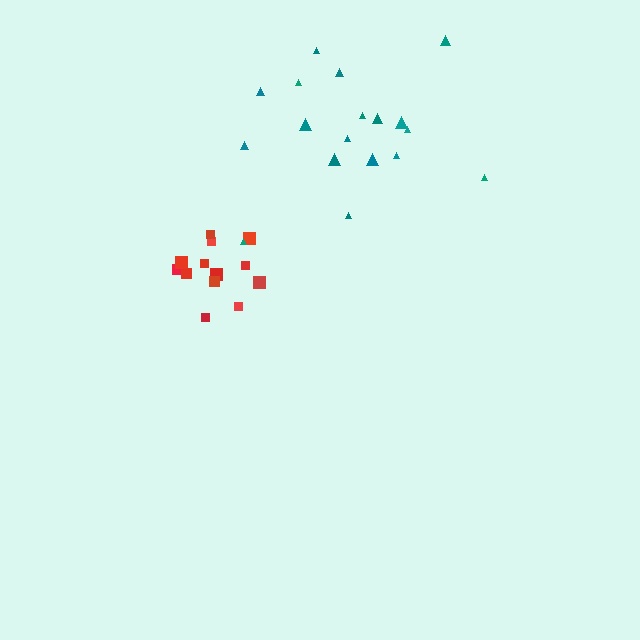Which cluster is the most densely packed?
Red.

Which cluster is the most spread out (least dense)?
Teal.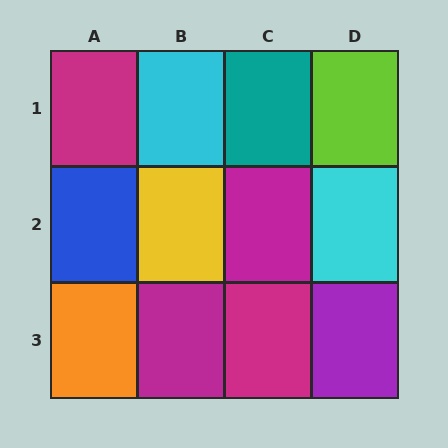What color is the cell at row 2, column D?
Cyan.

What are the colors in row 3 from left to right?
Orange, magenta, magenta, purple.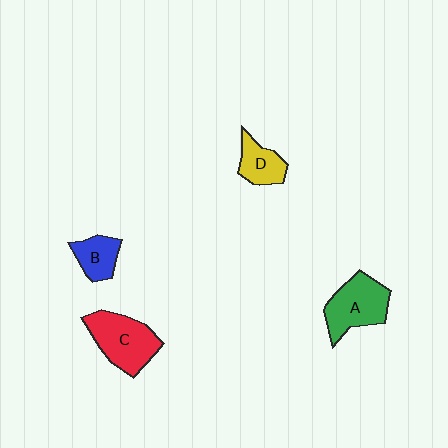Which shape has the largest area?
Shape C (red).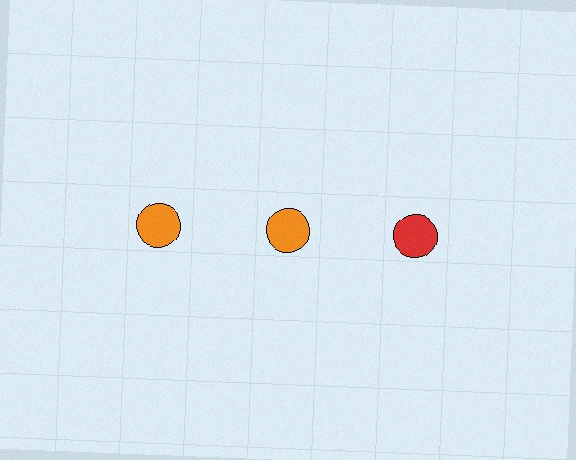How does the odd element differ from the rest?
It has a different color: red instead of orange.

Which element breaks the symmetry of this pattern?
The red circle in the top row, center column breaks the symmetry. All other shapes are orange circles.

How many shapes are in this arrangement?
There are 3 shapes arranged in a grid pattern.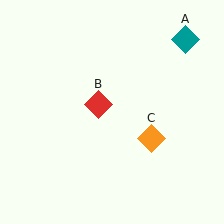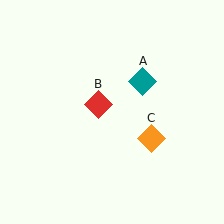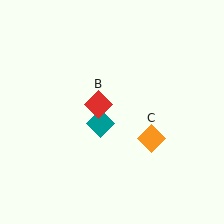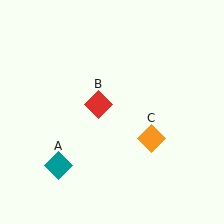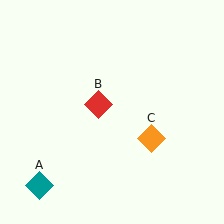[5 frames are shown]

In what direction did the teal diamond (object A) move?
The teal diamond (object A) moved down and to the left.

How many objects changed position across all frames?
1 object changed position: teal diamond (object A).